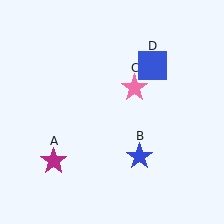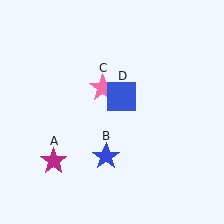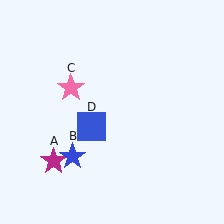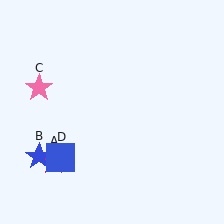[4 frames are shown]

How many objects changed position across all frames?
3 objects changed position: blue star (object B), pink star (object C), blue square (object D).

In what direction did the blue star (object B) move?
The blue star (object B) moved left.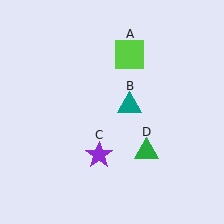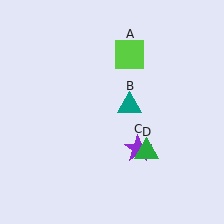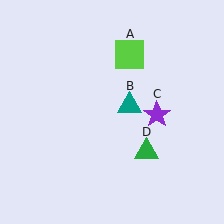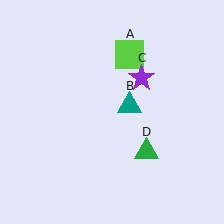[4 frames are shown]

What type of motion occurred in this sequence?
The purple star (object C) rotated counterclockwise around the center of the scene.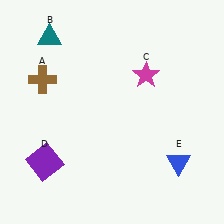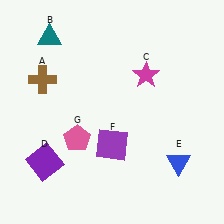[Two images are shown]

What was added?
A purple square (F), a pink pentagon (G) were added in Image 2.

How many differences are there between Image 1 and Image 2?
There are 2 differences between the two images.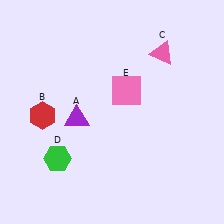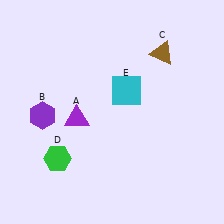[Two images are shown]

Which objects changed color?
B changed from red to purple. C changed from pink to brown. E changed from pink to cyan.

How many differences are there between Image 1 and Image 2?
There are 3 differences between the two images.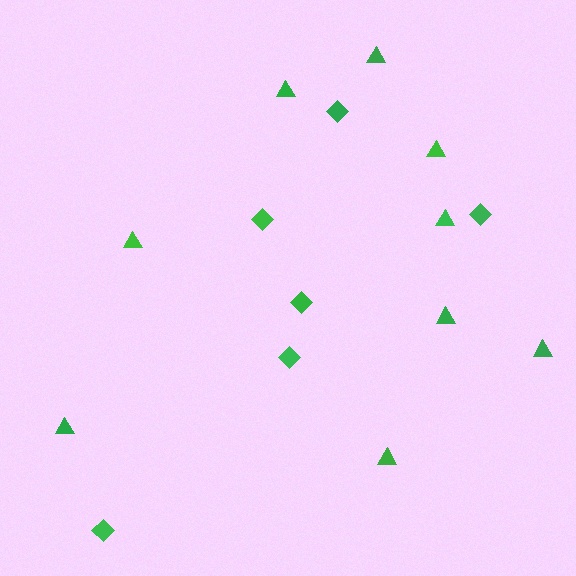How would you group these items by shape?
There are 2 groups: one group of triangles (9) and one group of diamonds (6).